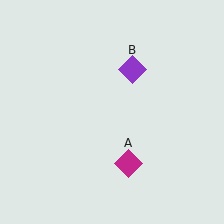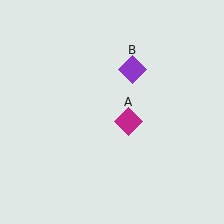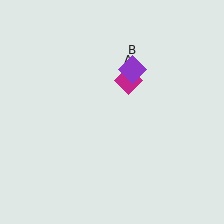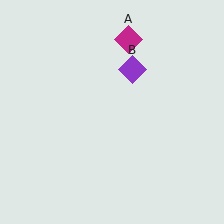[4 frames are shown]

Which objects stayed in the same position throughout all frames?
Purple diamond (object B) remained stationary.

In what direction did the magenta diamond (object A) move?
The magenta diamond (object A) moved up.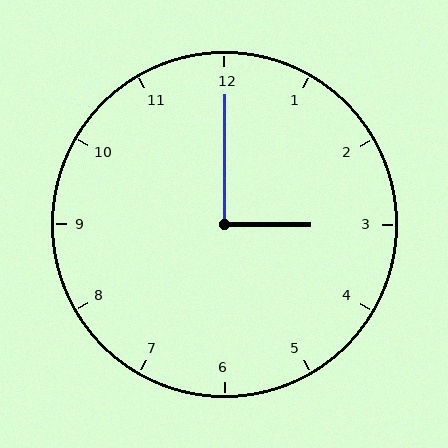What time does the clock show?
3:00.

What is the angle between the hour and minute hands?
Approximately 90 degrees.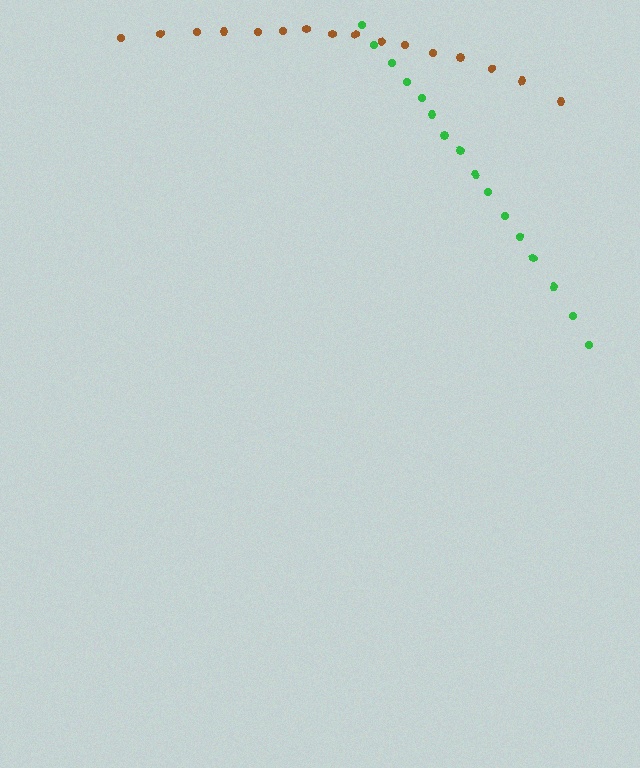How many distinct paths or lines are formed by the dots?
There are 2 distinct paths.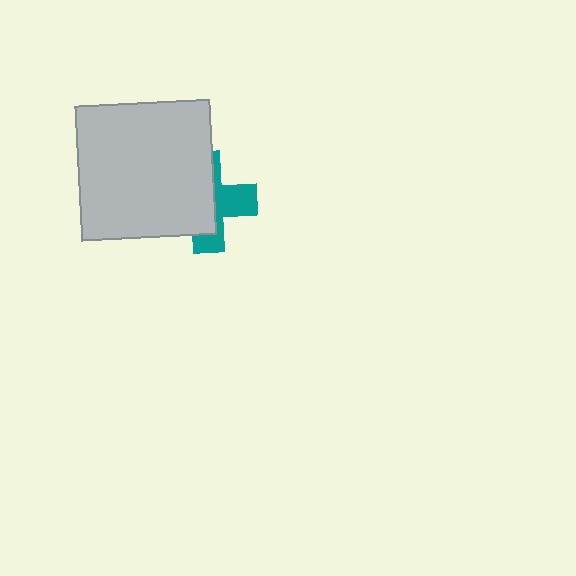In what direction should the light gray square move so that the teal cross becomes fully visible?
The light gray square should move left. That is the shortest direction to clear the overlap and leave the teal cross fully visible.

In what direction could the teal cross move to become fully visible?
The teal cross could move right. That would shift it out from behind the light gray square entirely.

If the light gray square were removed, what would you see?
You would see the complete teal cross.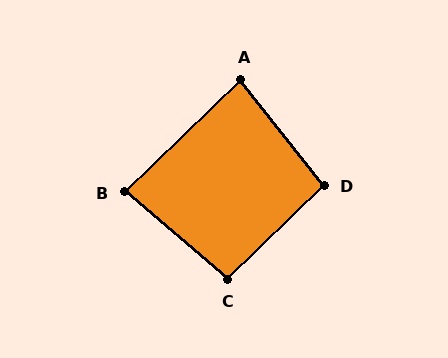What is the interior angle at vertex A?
Approximately 85 degrees (acute).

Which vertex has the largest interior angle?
D, at approximately 96 degrees.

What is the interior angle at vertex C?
Approximately 95 degrees (obtuse).